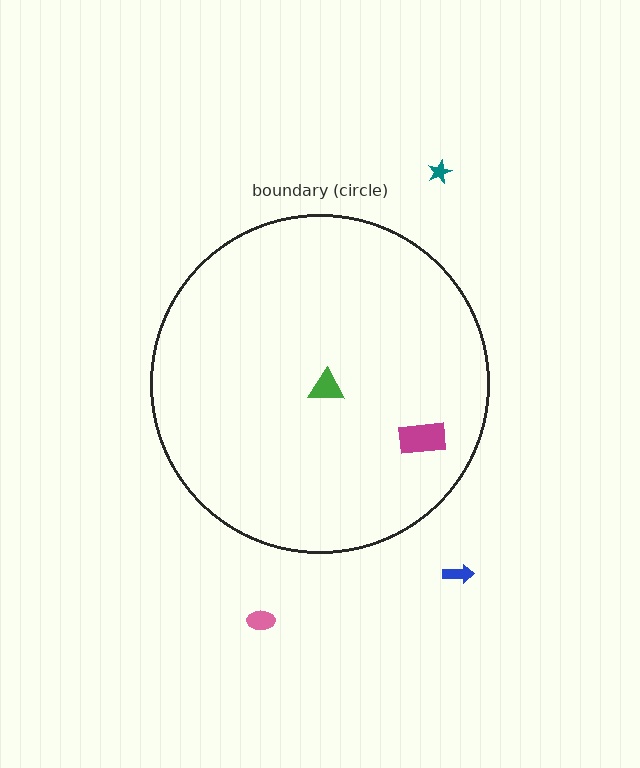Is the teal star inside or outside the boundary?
Outside.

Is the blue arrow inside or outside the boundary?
Outside.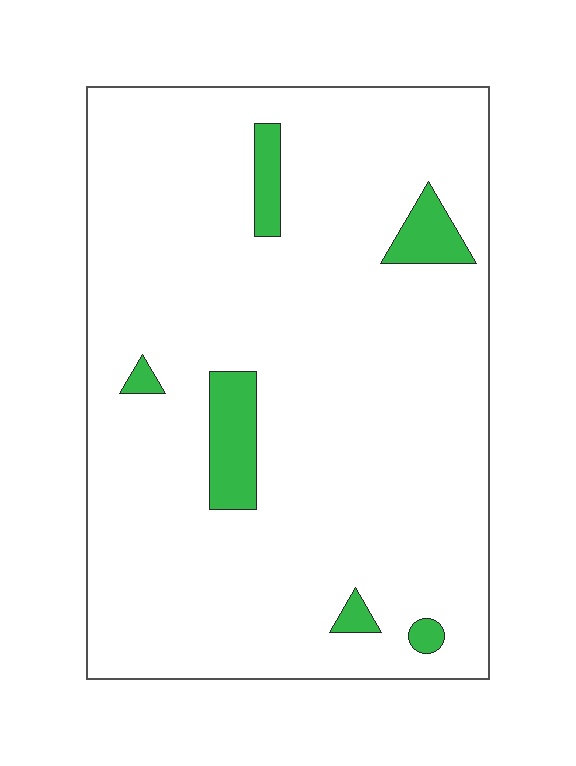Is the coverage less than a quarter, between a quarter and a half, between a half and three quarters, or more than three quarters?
Less than a quarter.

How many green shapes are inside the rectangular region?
6.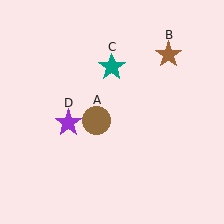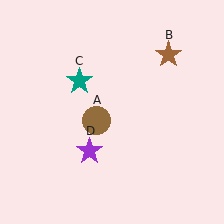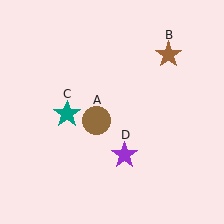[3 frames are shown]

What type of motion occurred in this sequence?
The teal star (object C), purple star (object D) rotated counterclockwise around the center of the scene.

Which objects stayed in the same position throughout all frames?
Brown circle (object A) and brown star (object B) remained stationary.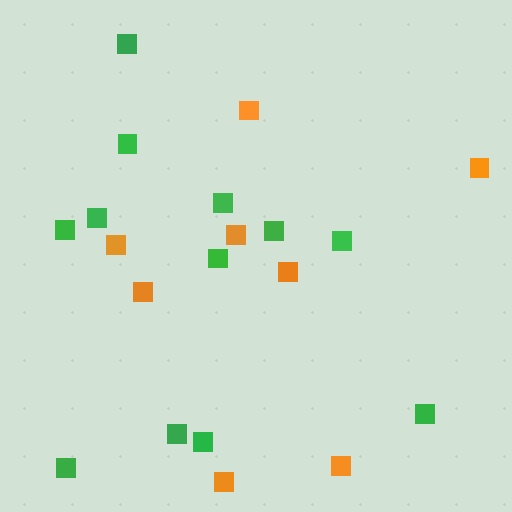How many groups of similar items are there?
There are 2 groups: one group of green squares (12) and one group of orange squares (8).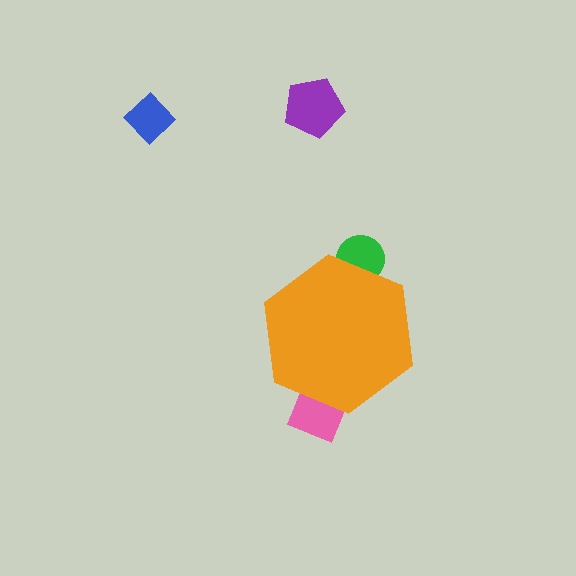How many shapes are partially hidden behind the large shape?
2 shapes are partially hidden.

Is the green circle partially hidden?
Yes, the green circle is partially hidden behind the orange hexagon.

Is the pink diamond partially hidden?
Yes, the pink diamond is partially hidden behind the orange hexagon.